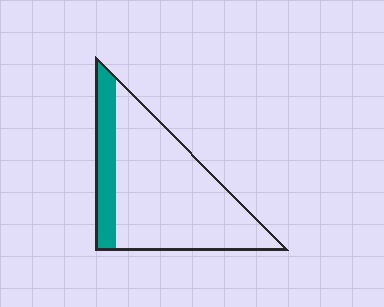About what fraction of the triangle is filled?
About one fifth (1/5).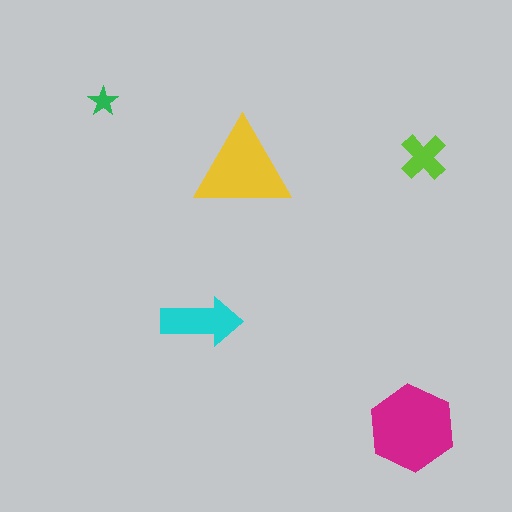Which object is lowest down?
The magenta hexagon is bottommost.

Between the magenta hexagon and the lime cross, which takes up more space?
The magenta hexagon.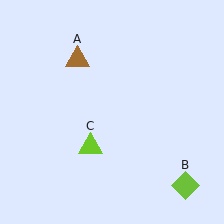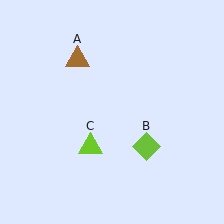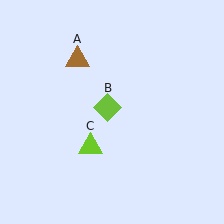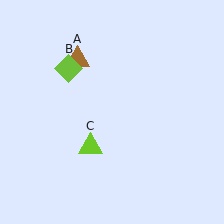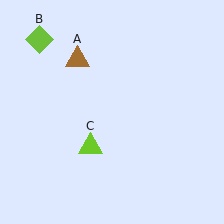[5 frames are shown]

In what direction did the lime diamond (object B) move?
The lime diamond (object B) moved up and to the left.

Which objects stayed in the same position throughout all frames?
Brown triangle (object A) and lime triangle (object C) remained stationary.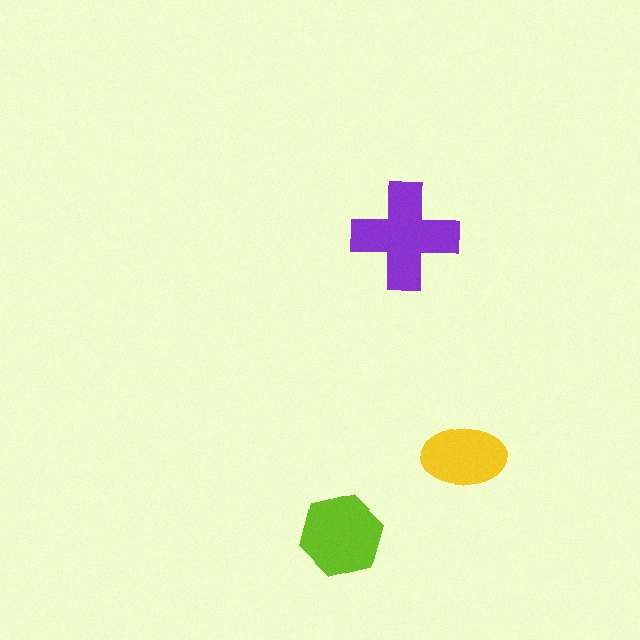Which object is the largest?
The purple cross.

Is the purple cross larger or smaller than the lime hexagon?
Larger.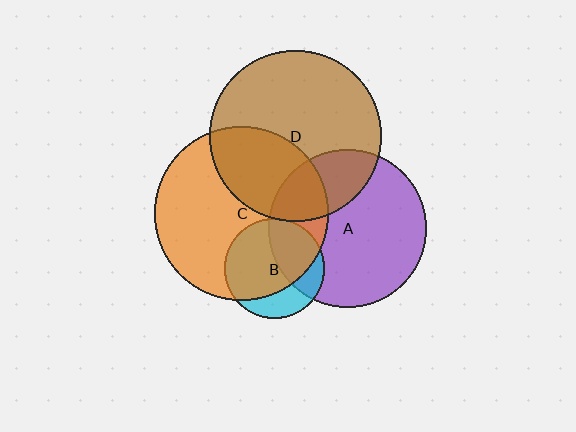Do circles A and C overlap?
Yes.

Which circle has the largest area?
Circle C (orange).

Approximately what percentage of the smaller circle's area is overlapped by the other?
Approximately 25%.